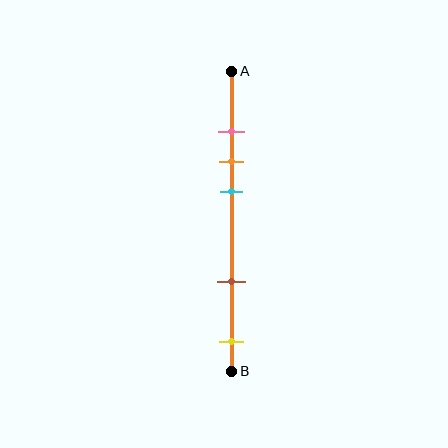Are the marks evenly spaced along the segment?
No, the marks are not evenly spaced.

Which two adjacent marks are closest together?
The pink and orange marks are the closest adjacent pair.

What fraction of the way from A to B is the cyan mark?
The cyan mark is approximately 40% (0.4) of the way from A to B.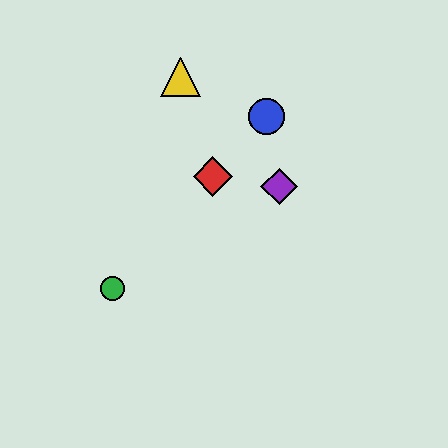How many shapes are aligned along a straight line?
3 shapes (the red diamond, the blue circle, the green circle) are aligned along a straight line.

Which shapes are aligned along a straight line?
The red diamond, the blue circle, the green circle are aligned along a straight line.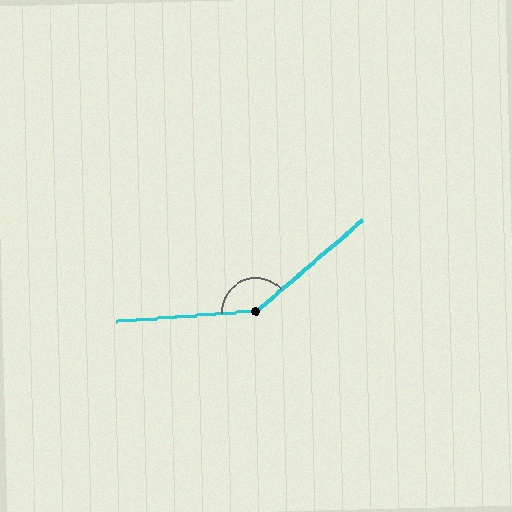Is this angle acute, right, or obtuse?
It is obtuse.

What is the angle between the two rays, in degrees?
Approximately 143 degrees.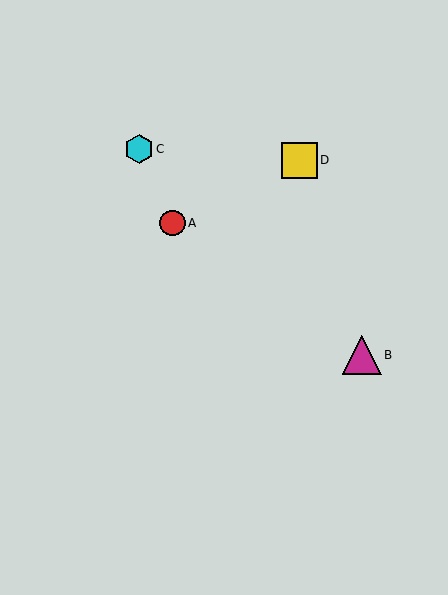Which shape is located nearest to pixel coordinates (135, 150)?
The cyan hexagon (labeled C) at (139, 149) is nearest to that location.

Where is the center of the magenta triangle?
The center of the magenta triangle is at (362, 355).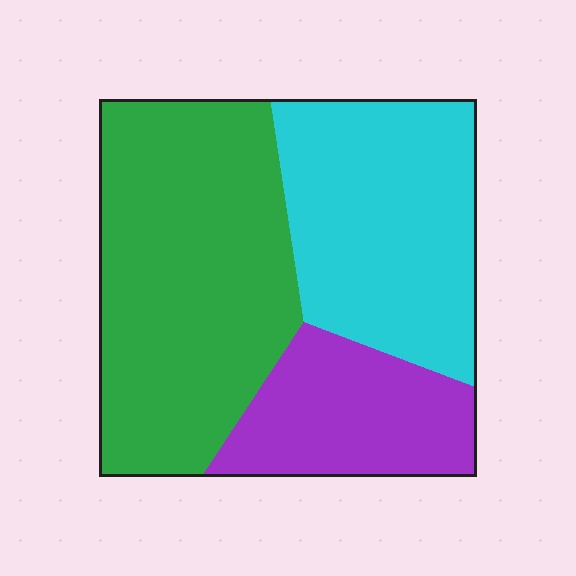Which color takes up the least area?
Purple, at roughly 20%.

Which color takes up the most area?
Green, at roughly 45%.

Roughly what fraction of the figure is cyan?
Cyan covers 34% of the figure.